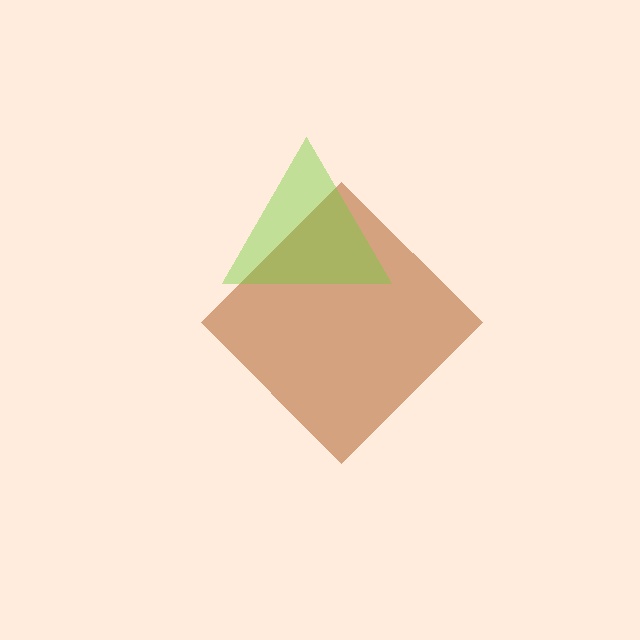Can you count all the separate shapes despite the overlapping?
Yes, there are 2 separate shapes.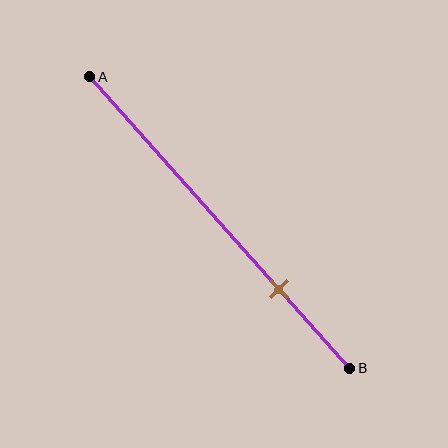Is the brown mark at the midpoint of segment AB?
No, the mark is at about 75% from A, not at the 50% midpoint.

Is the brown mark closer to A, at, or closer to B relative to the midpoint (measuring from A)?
The brown mark is closer to point B than the midpoint of segment AB.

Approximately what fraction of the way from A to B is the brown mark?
The brown mark is approximately 75% of the way from A to B.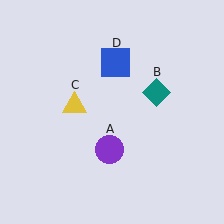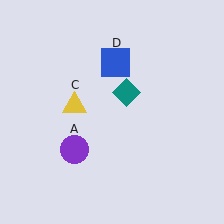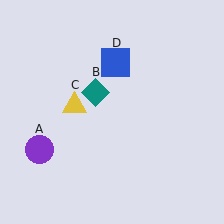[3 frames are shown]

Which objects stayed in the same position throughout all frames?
Yellow triangle (object C) and blue square (object D) remained stationary.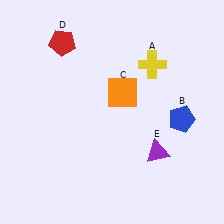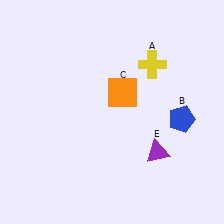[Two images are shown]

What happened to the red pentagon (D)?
The red pentagon (D) was removed in Image 2. It was in the top-left area of Image 1.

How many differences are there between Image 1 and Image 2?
There is 1 difference between the two images.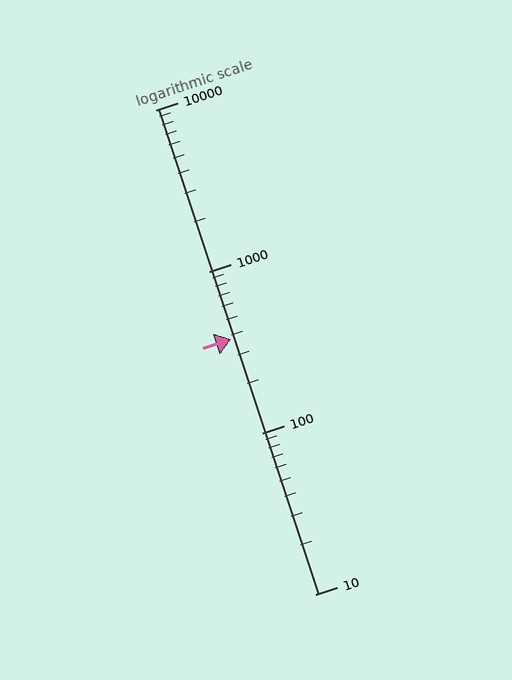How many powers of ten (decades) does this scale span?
The scale spans 3 decades, from 10 to 10000.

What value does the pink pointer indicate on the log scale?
The pointer indicates approximately 380.